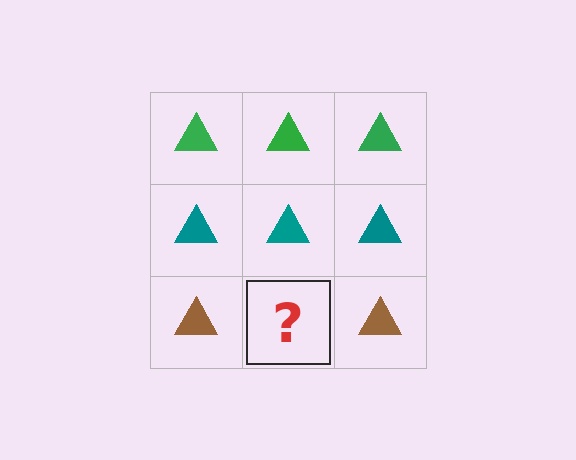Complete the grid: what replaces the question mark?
The question mark should be replaced with a brown triangle.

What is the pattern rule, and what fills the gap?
The rule is that each row has a consistent color. The gap should be filled with a brown triangle.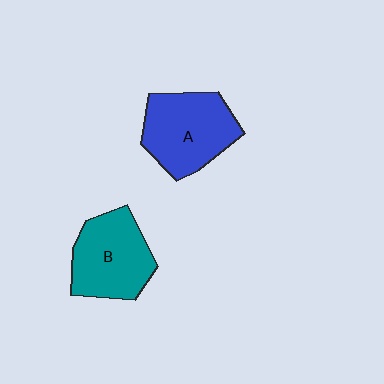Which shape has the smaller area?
Shape B (teal).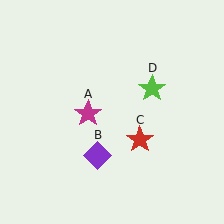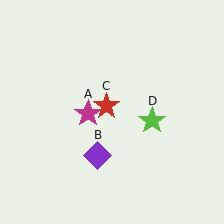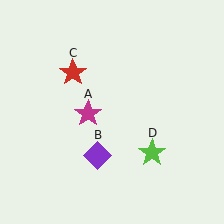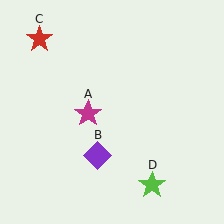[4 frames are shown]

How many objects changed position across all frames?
2 objects changed position: red star (object C), lime star (object D).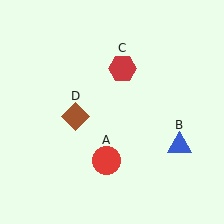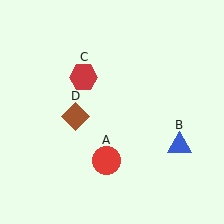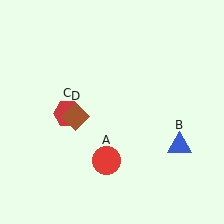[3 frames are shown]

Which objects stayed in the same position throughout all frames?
Red circle (object A) and blue triangle (object B) and brown diamond (object D) remained stationary.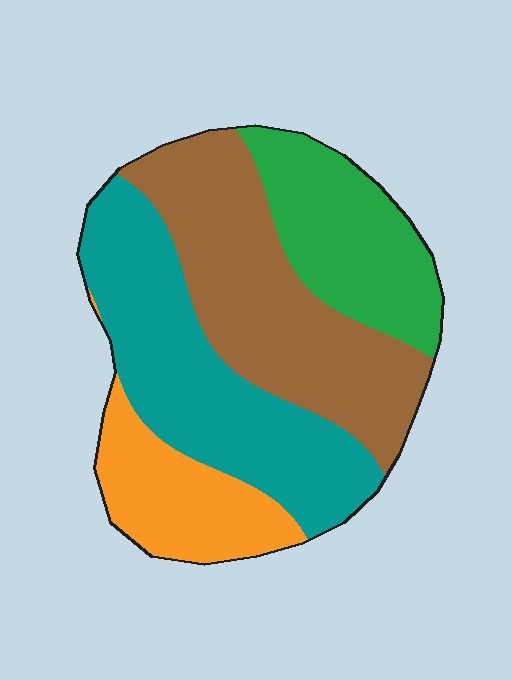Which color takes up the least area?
Orange, at roughly 15%.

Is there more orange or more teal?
Teal.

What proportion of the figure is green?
Green covers roughly 20% of the figure.